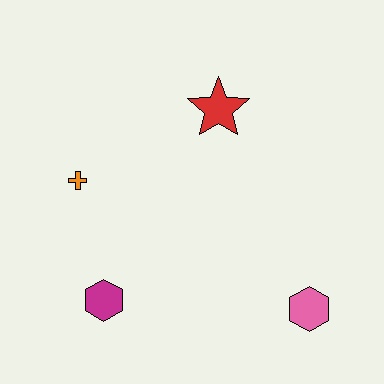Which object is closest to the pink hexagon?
The magenta hexagon is closest to the pink hexagon.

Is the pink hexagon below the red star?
Yes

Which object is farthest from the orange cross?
The pink hexagon is farthest from the orange cross.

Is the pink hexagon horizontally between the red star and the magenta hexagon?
No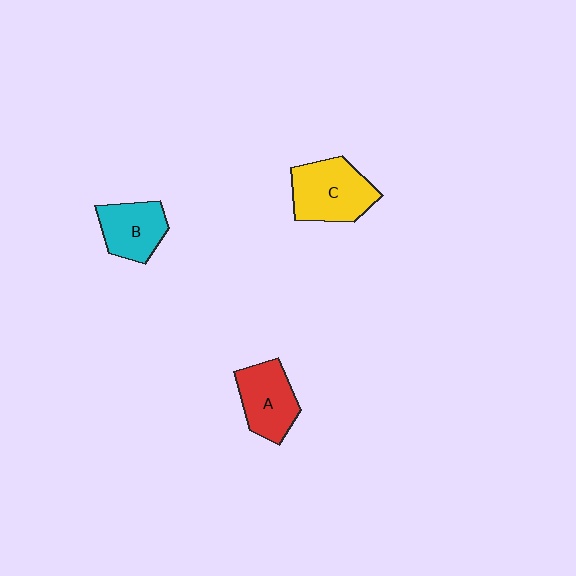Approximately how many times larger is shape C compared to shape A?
Approximately 1.2 times.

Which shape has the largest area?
Shape C (yellow).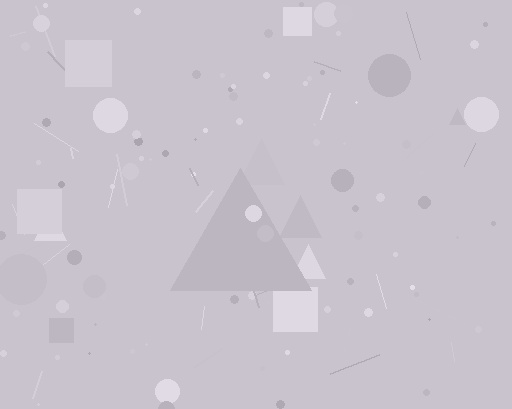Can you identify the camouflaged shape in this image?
The camouflaged shape is a triangle.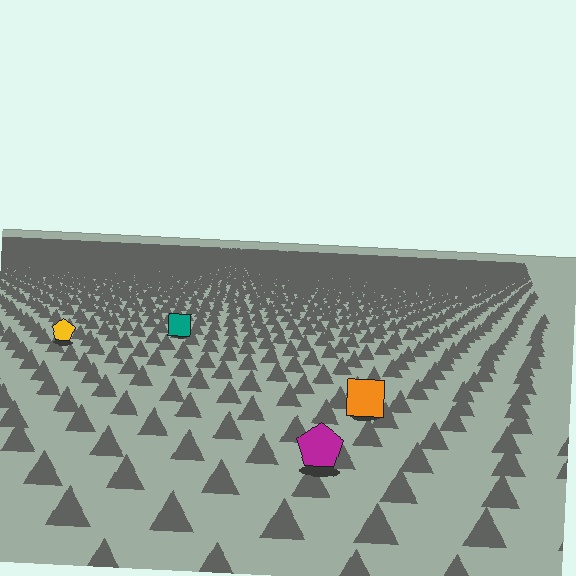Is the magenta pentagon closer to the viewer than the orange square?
Yes. The magenta pentagon is closer — you can tell from the texture gradient: the ground texture is coarser near it.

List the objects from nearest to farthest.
From nearest to farthest: the magenta pentagon, the orange square, the yellow pentagon, the teal square.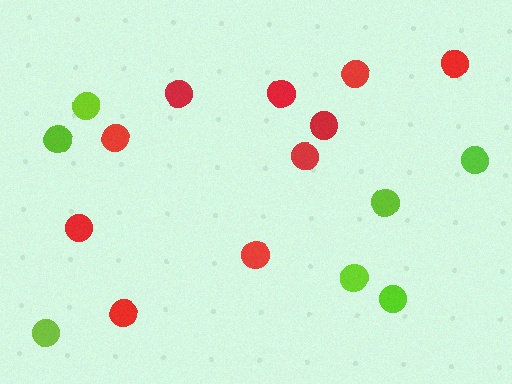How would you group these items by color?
There are 2 groups: one group of red circles (10) and one group of lime circles (7).